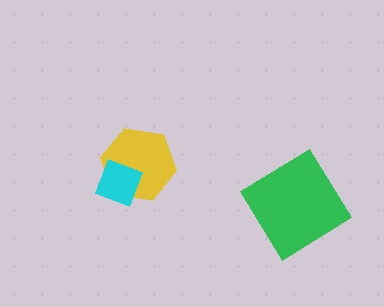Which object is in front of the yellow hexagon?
The cyan diamond is in front of the yellow hexagon.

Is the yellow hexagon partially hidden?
Yes, it is partially covered by another shape.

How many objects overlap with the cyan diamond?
1 object overlaps with the cyan diamond.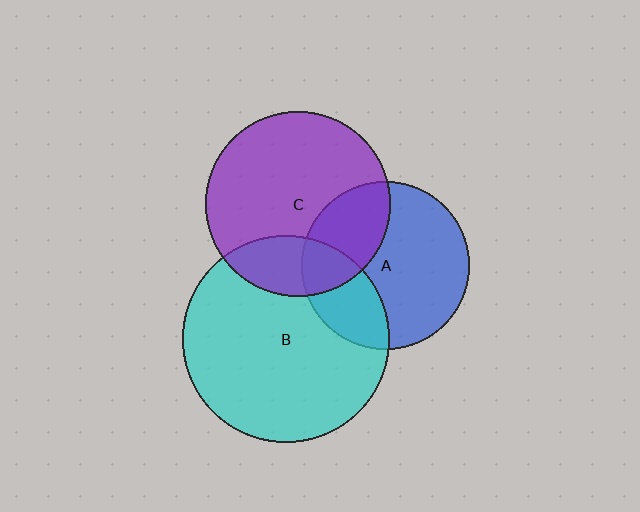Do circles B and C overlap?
Yes.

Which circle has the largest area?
Circle B (cyan).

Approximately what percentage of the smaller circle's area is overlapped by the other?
Approximately 20%.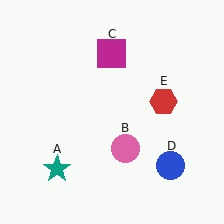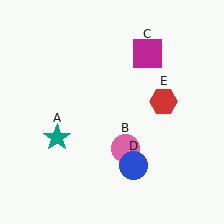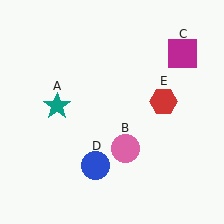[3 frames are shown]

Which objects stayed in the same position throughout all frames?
Pink circle (object B) and red hexagon (object E) remained stationary.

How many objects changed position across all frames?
3 objects changed position: teal star (object A), magenta square (object C), blue circle (object D).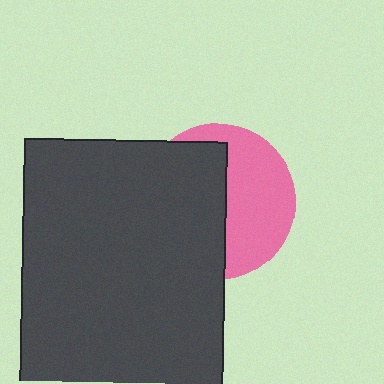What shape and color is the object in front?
The object in front is a dark gray rectangle.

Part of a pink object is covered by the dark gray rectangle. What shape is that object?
It is a circle.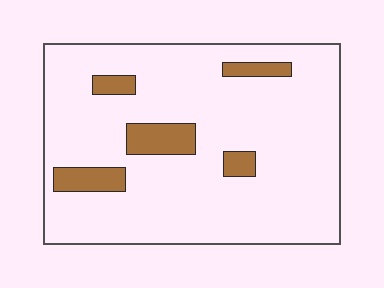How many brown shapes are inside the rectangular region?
5.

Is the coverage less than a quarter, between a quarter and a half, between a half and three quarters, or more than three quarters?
Less than a quarter.